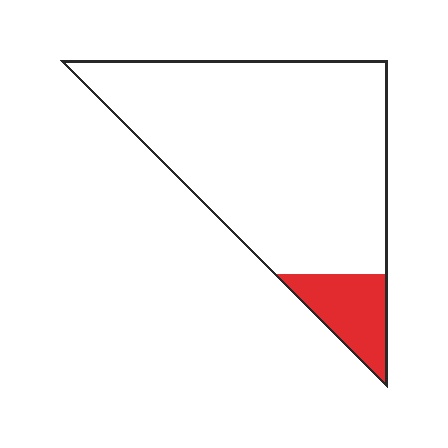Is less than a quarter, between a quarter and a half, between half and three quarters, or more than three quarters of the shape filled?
Less than a quarter.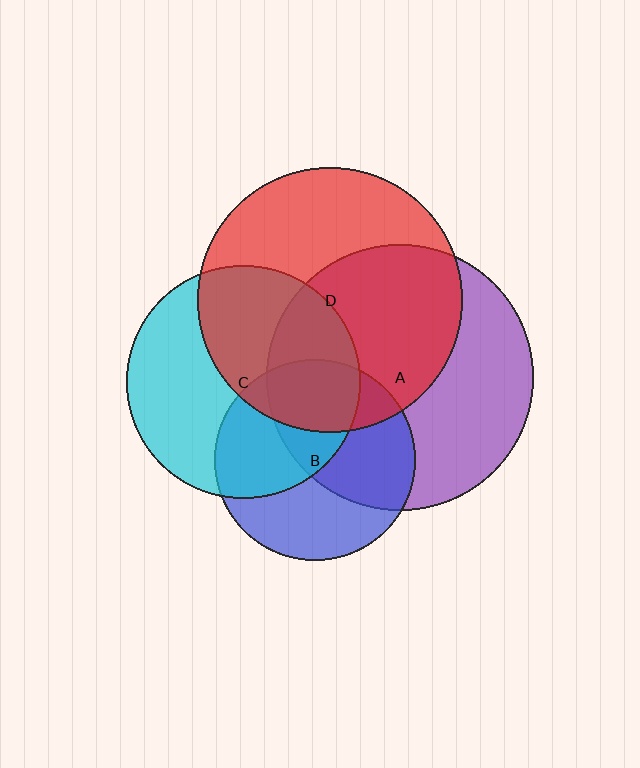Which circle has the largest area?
Circle A (purple).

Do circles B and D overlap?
Yes.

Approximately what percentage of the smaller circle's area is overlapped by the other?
Approximately 25%.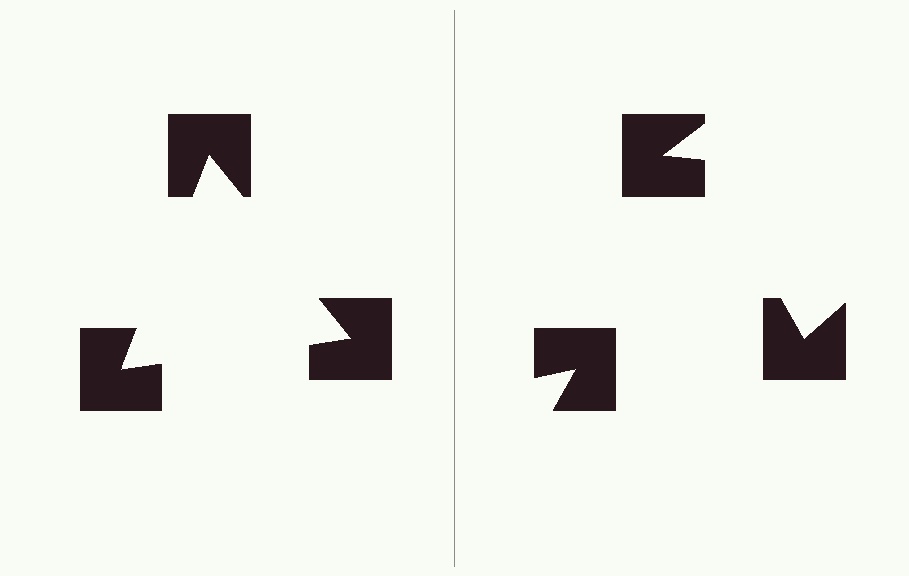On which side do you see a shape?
An illusory triangle appears on the left side. On the right side the wedge cuts are rotated, so no coherent shape forms.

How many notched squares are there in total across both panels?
6 — 3 on each side.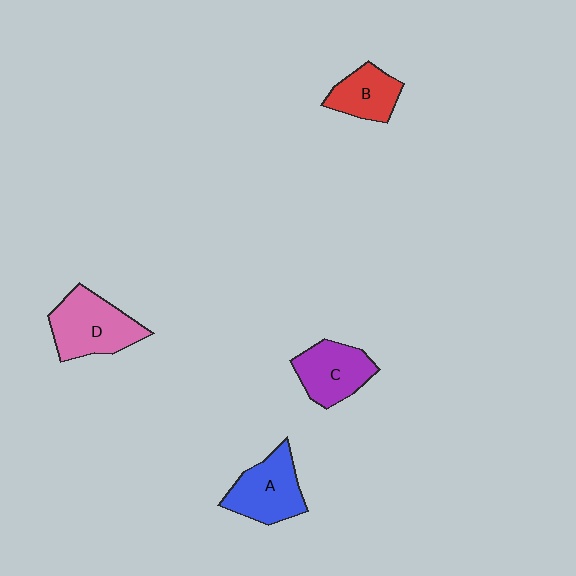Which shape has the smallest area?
Shape B (red).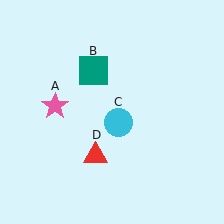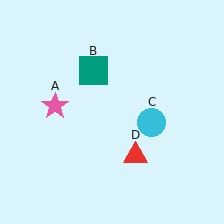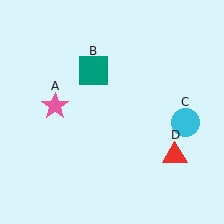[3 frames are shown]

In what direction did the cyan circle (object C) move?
The cyan circle (object C) moved right.